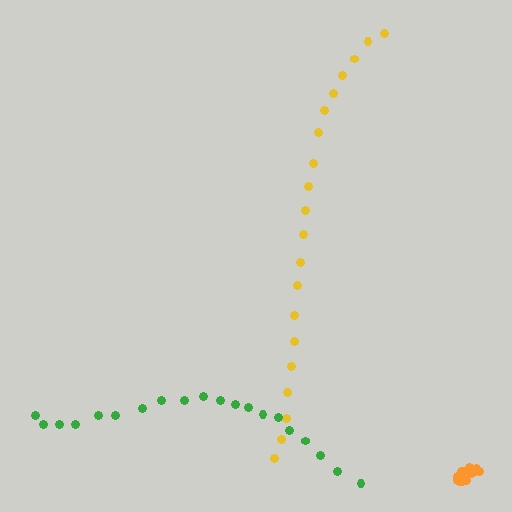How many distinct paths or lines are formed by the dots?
There are 3 distinct paths.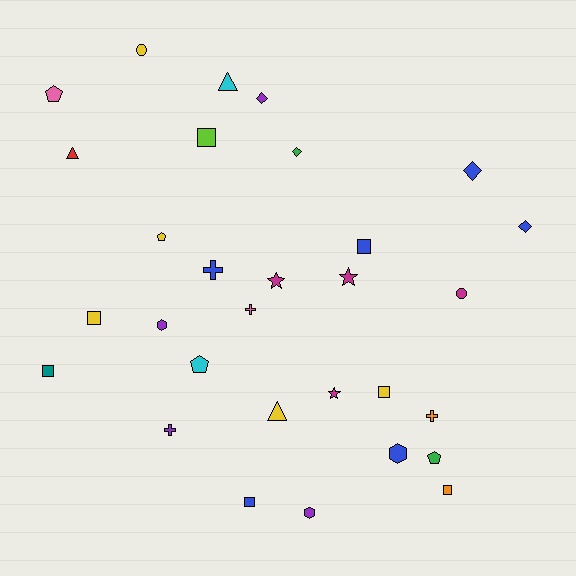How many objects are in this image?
There are 30 objects.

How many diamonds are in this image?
There are 4 diamonds.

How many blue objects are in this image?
There are 6 blue objects.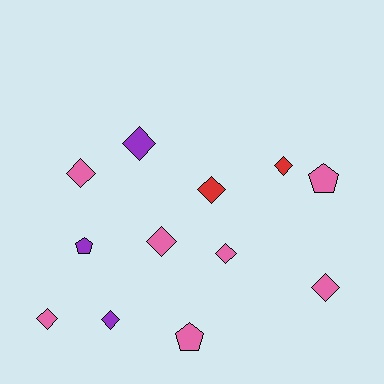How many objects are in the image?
There are 12 objects.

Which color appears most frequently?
Pink, with 7 objects.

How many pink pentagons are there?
There are 2 pink pentagons.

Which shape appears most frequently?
Diamond, with 9 objects.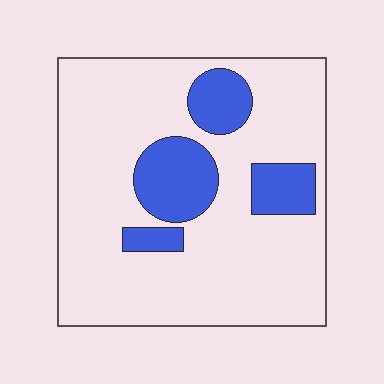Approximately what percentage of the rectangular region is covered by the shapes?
Approximately 20%.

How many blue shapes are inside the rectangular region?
4.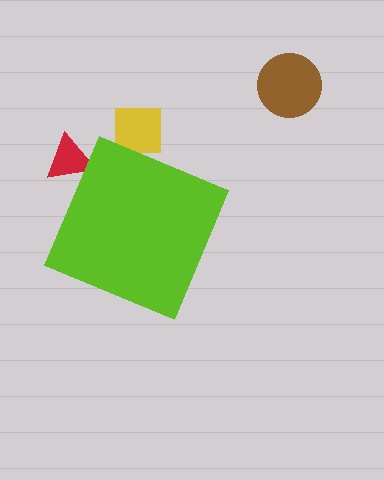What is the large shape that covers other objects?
A lime diamond.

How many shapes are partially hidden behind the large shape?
2 shapes are partially hidden.